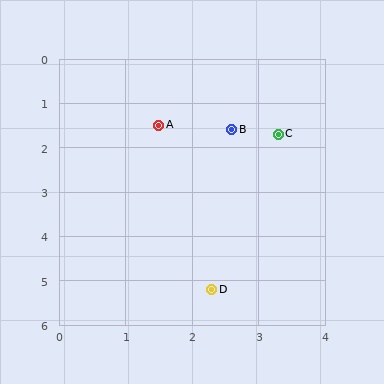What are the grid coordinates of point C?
Point C is at approximately (3.3, 1.7).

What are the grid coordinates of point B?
Point B is at approximately (2.6, 1.6).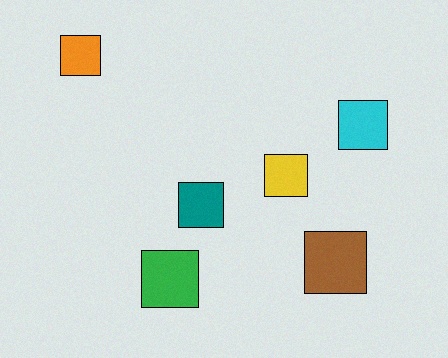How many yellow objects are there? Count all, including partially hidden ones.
There is 1 yellow object.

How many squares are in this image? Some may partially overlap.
There are 6 squares.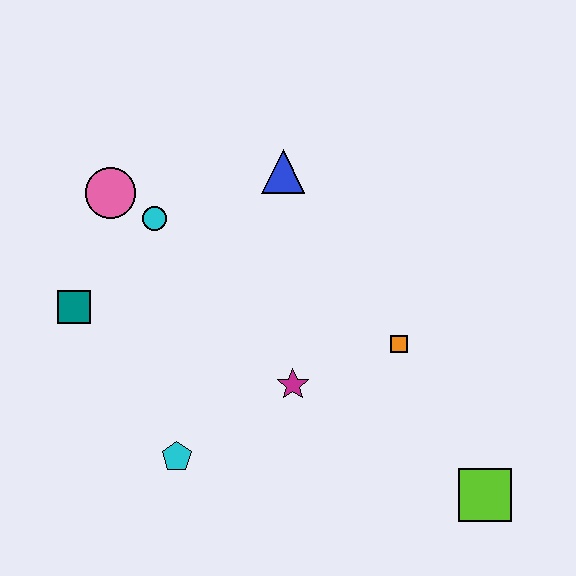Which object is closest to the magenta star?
The orange square is closest to the magenta star.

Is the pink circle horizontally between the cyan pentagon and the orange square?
No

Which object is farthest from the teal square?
The lime square is farthest from the teal square.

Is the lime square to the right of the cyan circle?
Yes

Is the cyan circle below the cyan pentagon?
No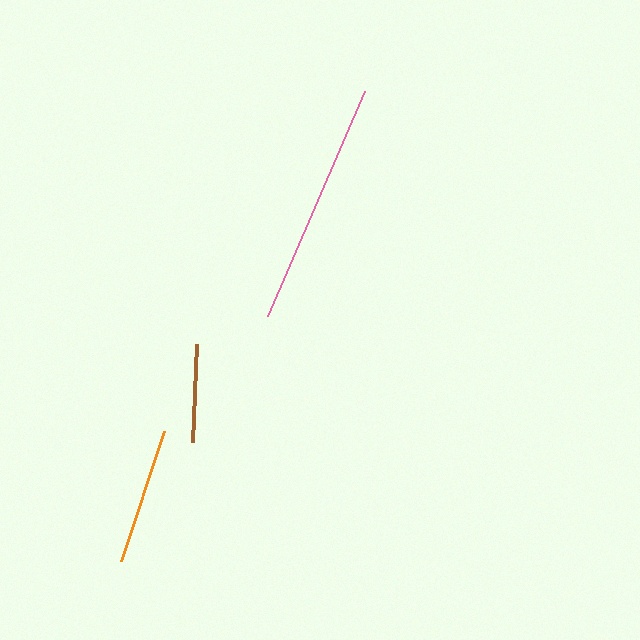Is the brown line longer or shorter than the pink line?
The pink line is longer than the brown line.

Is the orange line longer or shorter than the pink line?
The pink line is longer than the orange line.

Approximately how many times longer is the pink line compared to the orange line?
The pink line is approximately 1.8 times the length of the orange line.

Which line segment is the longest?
The pink line is the longest at approximately 245 pixels.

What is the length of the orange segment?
The orange segment is approximately 137 pixels long.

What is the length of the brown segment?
The brown segment is approximately 98 pixels long.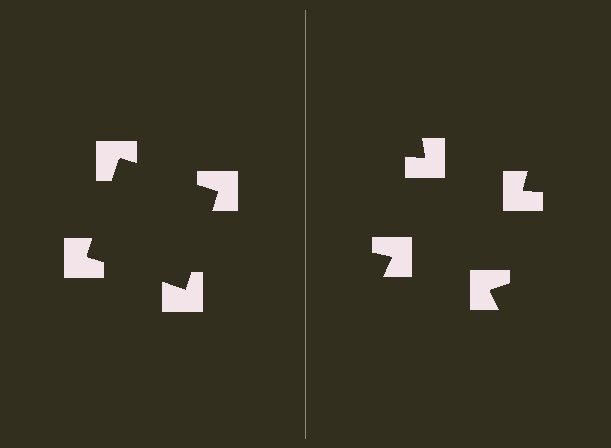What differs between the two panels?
The notched squares are positioned identically on both sides; only the wedge orientations differ. On the left they align to a square; on the right they are misaligned.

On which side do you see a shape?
An illusory square appears on the left side. On the right side the wedge cuts are rotated, so no coherent shape forms.